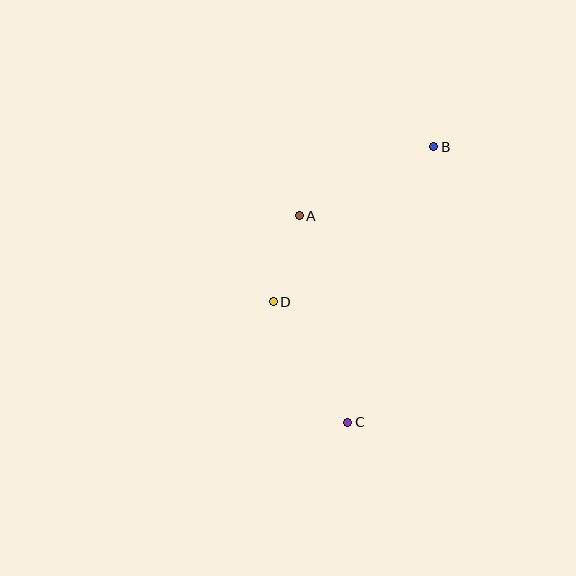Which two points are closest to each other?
Points A and D are closest to each other.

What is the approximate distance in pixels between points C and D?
The distance between C and D is approximately 142 pixels.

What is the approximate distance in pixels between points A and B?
The distance between A and B is approximately 151 pixels.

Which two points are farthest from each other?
Points B and C are farthest from each other.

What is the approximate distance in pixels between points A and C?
The distance between A and C is approximately 212 pixels.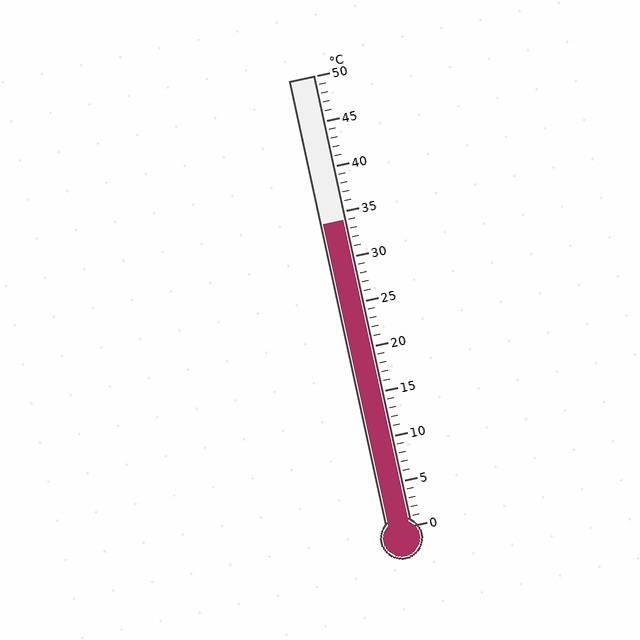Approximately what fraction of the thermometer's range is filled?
The thermometer is filled to approximately 70% of its range.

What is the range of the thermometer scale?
The thermometer scale ranges from 0°C to 50°C.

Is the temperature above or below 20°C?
The temperature is above 20°C.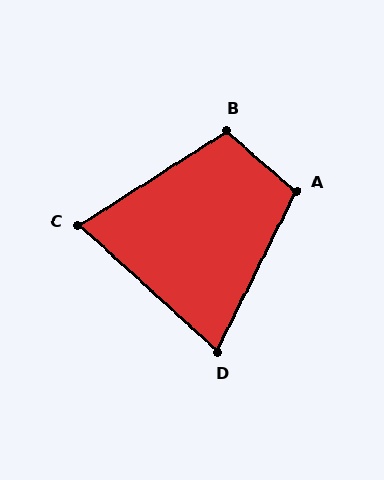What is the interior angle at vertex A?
Approximately 105 degrees (obtuse).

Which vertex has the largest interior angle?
B, at approximately 106 degrees.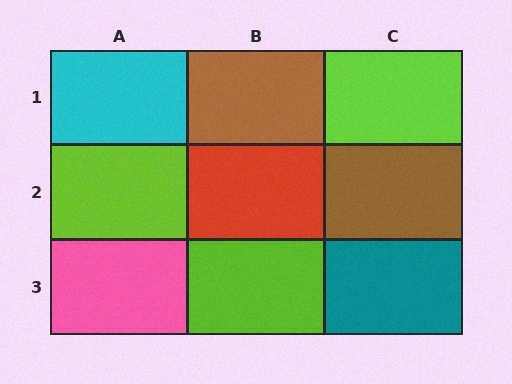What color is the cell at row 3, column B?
Lime.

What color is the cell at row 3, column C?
Teal.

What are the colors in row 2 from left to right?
Lime, red, brown.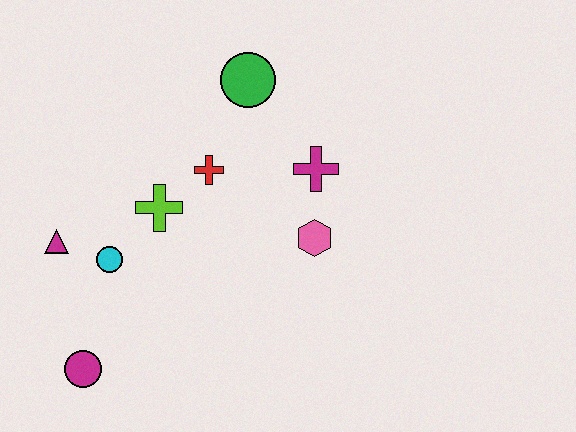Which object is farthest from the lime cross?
The magenta circle is farthest from the lime cross.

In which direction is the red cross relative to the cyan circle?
The red cross is to the right of the cyan circle.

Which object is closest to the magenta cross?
The pink hexagon is closest to the magenta cross.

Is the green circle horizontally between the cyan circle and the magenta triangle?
No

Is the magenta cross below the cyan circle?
No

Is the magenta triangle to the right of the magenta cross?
No